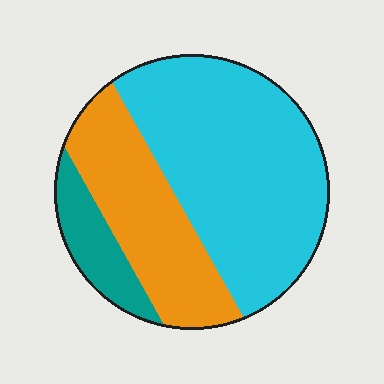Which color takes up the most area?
Cyan, at roughly 55%.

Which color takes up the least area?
Teal, at roughly 10%.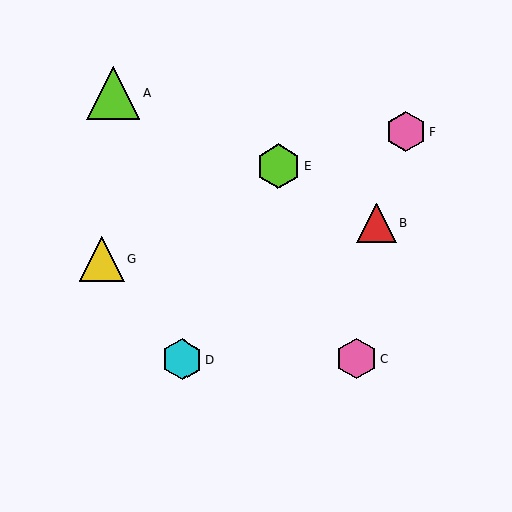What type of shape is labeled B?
Shape B is a red triangle.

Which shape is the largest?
The lime triangle (labeled A) is the largest.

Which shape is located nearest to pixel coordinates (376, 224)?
The red triangle (labeled B) at (377, 223) is nearest to that location.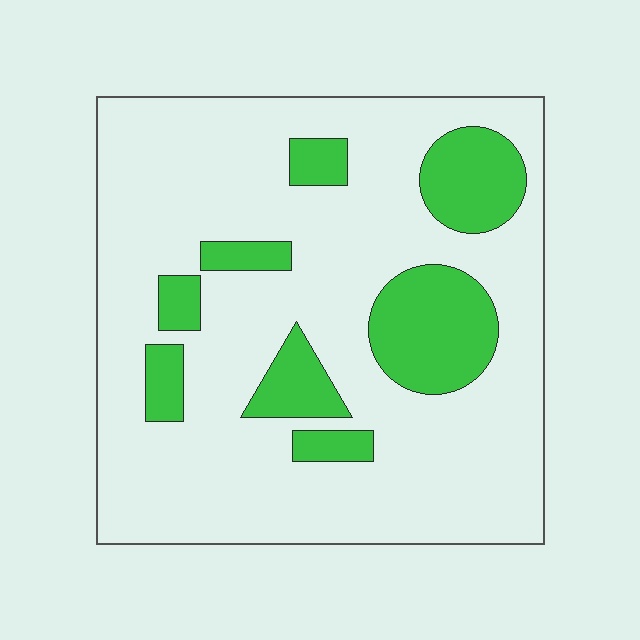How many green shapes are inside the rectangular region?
8.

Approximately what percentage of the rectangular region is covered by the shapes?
Approximately 20%.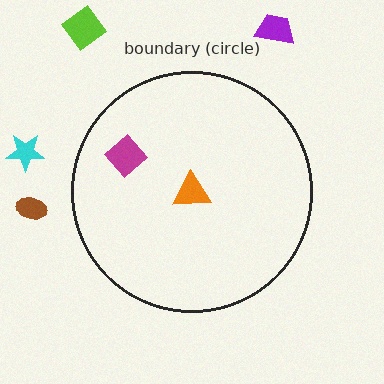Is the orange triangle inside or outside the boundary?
Inside.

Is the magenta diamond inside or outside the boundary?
Inside.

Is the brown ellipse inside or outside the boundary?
Outside.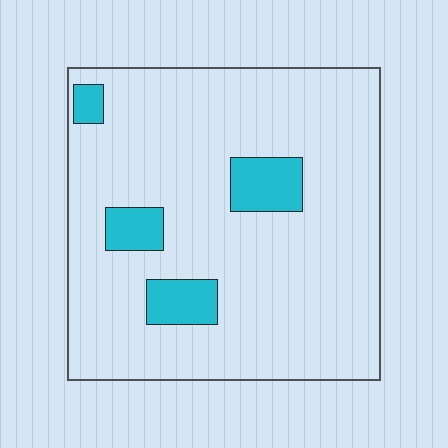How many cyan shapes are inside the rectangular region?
4.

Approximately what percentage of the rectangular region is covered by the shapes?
Approximately 10%.